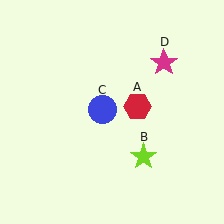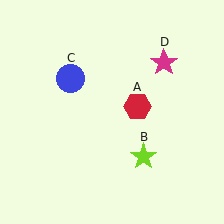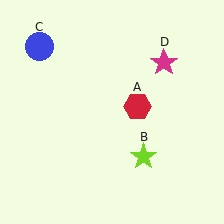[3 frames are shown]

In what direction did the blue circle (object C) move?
The blue circle (object C) moved up and to the left.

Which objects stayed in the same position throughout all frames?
Red hexagon (object A) and lime star (object B) and magenta star (object D) remained stationary.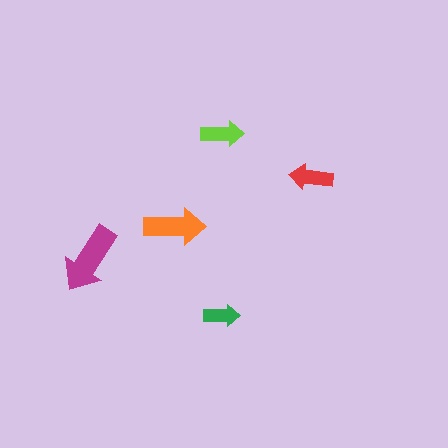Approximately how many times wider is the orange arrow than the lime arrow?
About 1.5 times wider.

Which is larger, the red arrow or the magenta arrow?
The magenta one.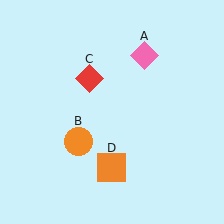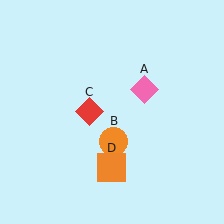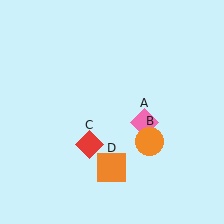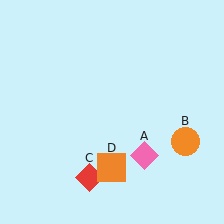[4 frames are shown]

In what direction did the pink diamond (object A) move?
The pink diamond (object A) moved down.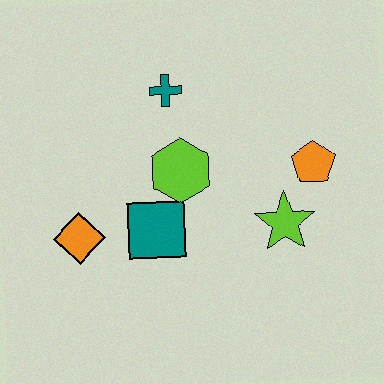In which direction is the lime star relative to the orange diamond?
The lime star is to the right of the orange diamond.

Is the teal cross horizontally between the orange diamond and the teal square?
No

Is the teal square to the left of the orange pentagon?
Yes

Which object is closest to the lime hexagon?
The teal square is closest to the lime hexagon.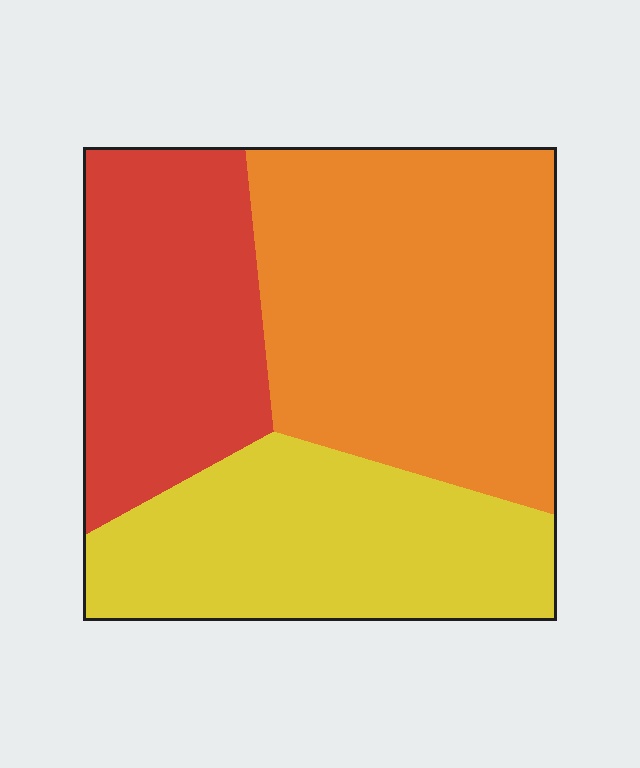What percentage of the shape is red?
Red takes up about one quarter (1/4) of the shape.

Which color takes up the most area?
Orange, at roughly 45%.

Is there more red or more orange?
Orange.